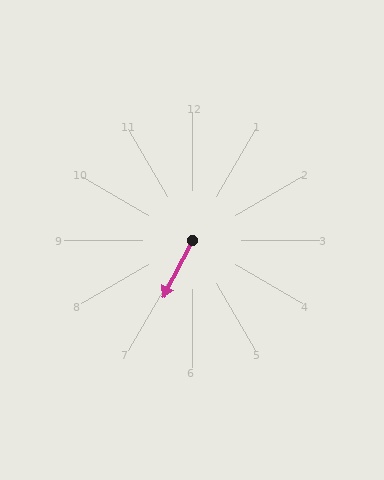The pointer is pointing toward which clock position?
Roughly 7 o'clock.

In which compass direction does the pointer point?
Southwest.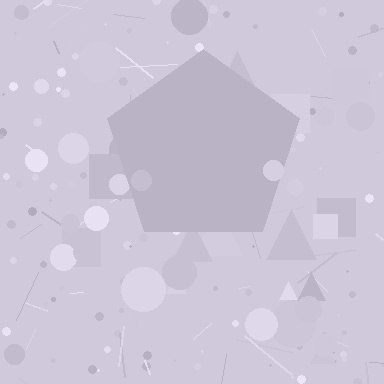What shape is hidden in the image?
A pentagon is hidden in the image.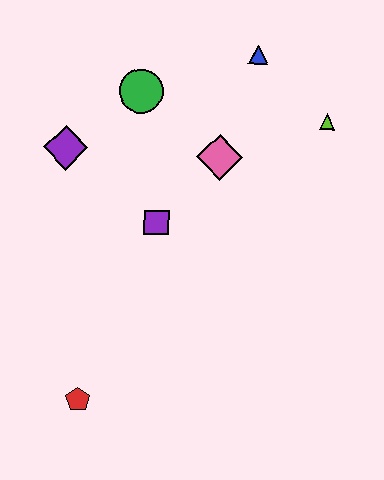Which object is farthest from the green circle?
The red pentagon is farthest from the green circle.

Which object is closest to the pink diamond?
The purple square is closest to the pink diamond.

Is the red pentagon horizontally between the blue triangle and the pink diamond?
No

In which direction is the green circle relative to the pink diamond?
The green circle is to the left of the pink diamond.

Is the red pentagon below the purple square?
Yes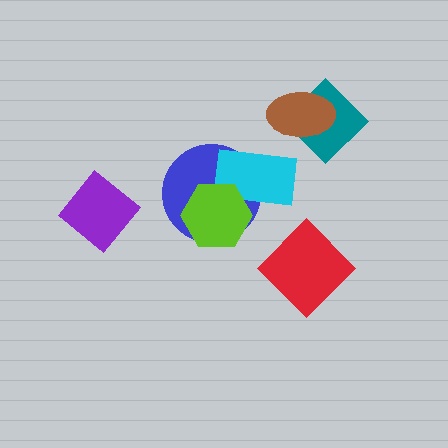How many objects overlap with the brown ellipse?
1 object overlaps with the brown ellipse.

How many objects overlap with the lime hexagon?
2 objects overlap with the lime hexagon.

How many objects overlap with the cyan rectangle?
2 objects overlap with the cyan rectangle.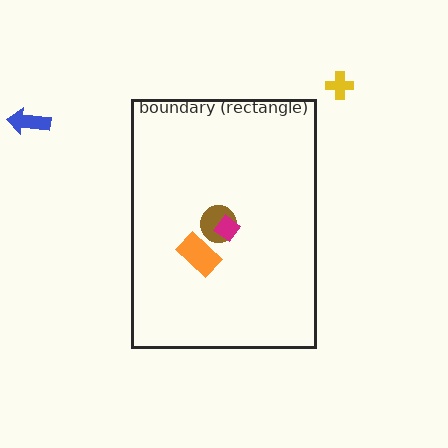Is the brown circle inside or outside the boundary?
Inside.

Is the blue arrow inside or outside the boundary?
Outside.